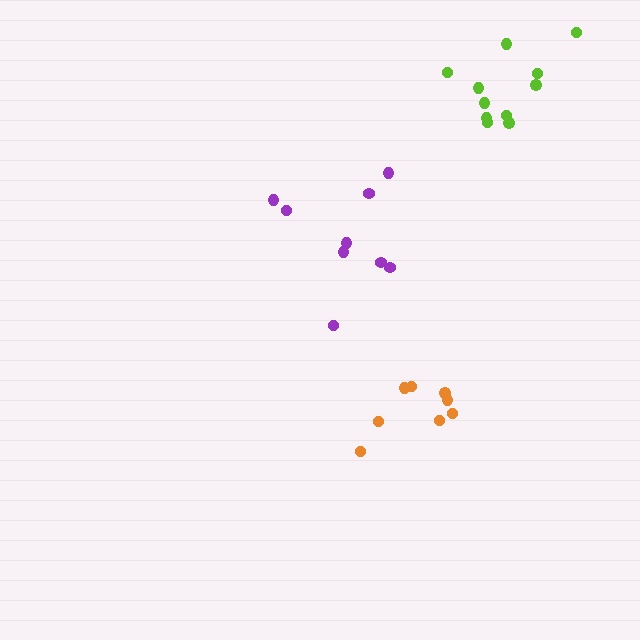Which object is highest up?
The lime cluster is topmost.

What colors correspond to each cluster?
The clusters are colored: lime, purple, orange.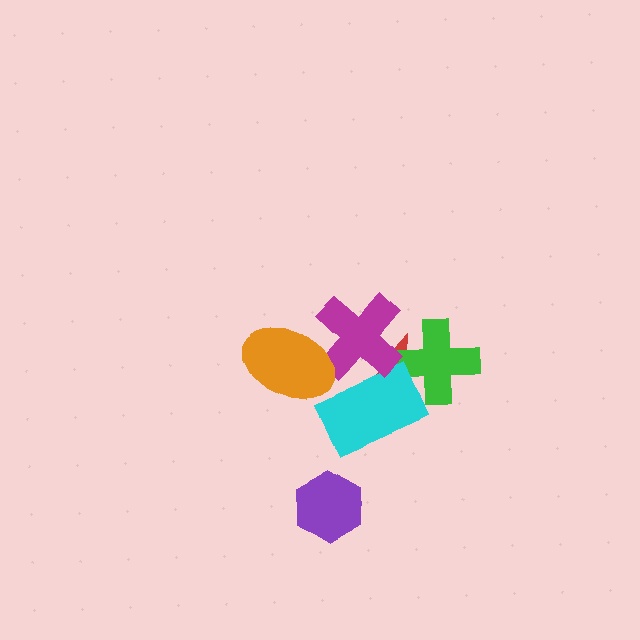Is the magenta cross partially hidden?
Yes, it is partially covered by another shape.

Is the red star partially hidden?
Yes, it is partially covered by another shape.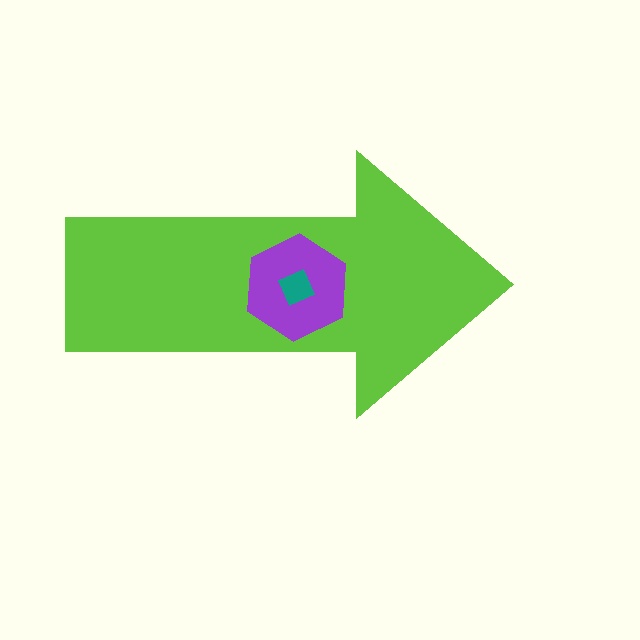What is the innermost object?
The teal square.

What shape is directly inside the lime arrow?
The purple hexagon.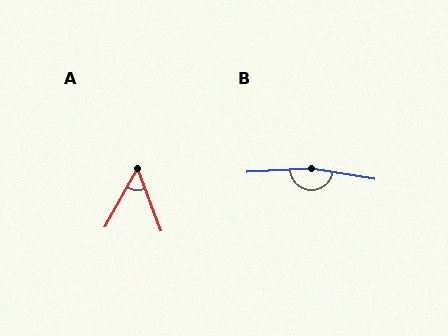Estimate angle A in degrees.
Approximately 50 degrees.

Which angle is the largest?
B, at approximately 168 degrees.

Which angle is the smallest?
A, at approximately 50 degrees.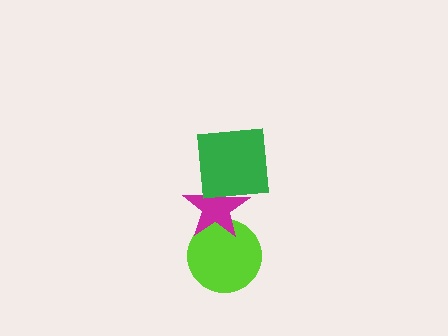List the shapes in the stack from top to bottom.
From top to bottom: the green square, the magenta star, the lime circle.